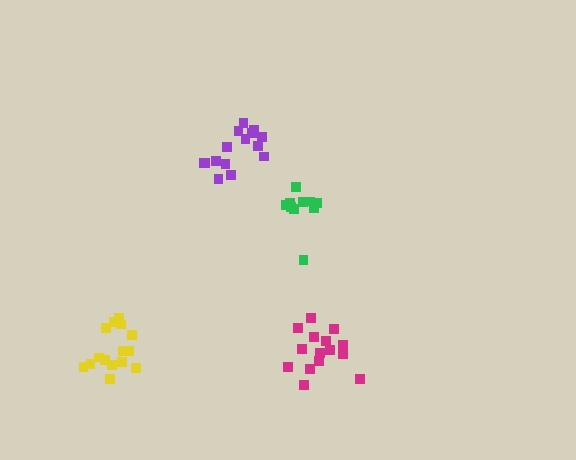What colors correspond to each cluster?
The clusters are colored: green, purple, magenta, yellow.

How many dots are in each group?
Group 1: 10 dots, Group 2: 15 dots, Group 3: 15 dots, Group 4: 15 dots (55 total).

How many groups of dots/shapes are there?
There are 4 groups.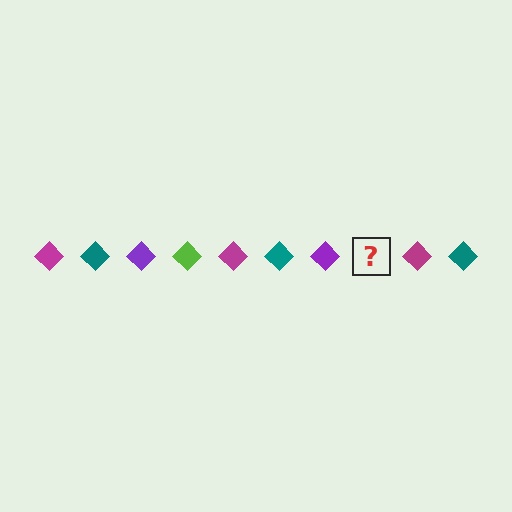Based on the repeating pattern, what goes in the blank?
The blank should be a lime diamond.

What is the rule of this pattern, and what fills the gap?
The rule is that the pattern cycles through magenta, teal, purple, lime diamonds. The gap should be filled with a lime diamond.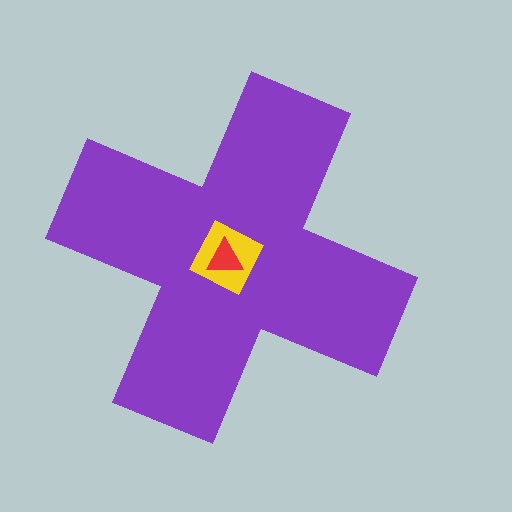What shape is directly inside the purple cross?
The yellow diamond.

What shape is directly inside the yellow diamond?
The red triangle.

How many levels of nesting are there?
3.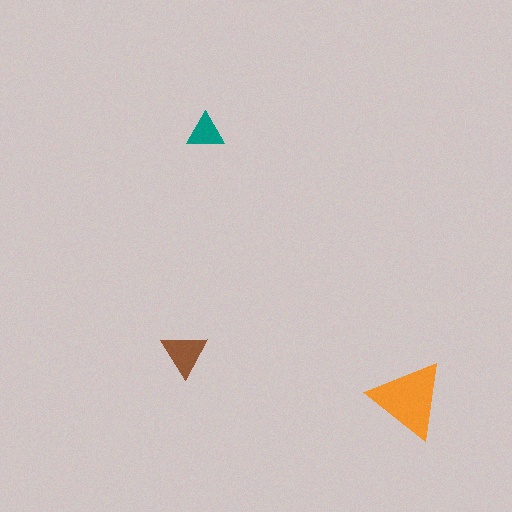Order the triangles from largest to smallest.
the orange one, the brown one, the teal one.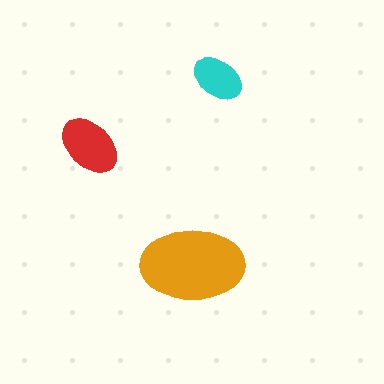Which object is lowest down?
The orange ellipse is bottommost.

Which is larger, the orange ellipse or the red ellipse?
The orange one.